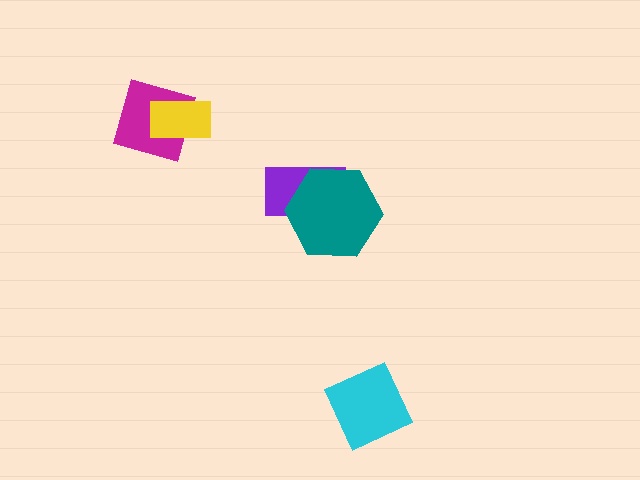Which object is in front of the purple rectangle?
The teal hexagon is in front of the purple rectangle.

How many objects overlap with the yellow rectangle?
1 object overlaps with the yellow rectangle.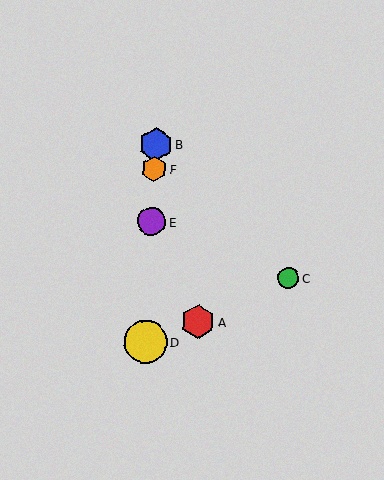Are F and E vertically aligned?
Yes, both are at x≈154.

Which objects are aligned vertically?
Objects B, D, E, F are aligned vertically.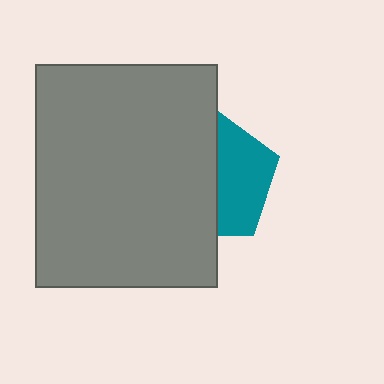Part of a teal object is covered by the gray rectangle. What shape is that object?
It is a pentagon.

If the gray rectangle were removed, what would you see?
You would see the complete teal pentagon.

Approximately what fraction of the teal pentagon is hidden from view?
Roughly 56% of the teal pentagon is hidden behind the gray rectangle.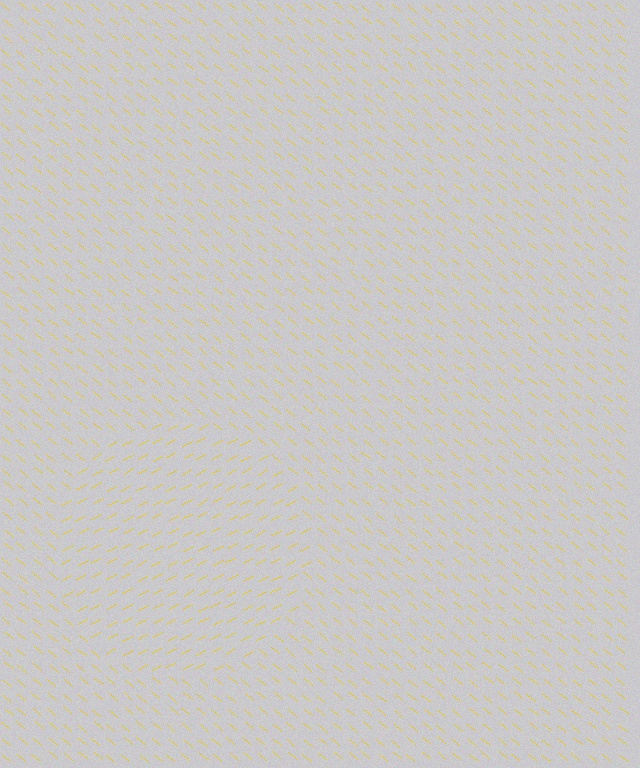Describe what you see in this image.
The image is filled with small yellow line segments. A circle region in the image has lines oriented differently from the surrounding lines, creating a visible texture boundary.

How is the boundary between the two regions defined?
The boundary is defined purely by a change in line orientation (approximately 68 degrees difference). All lines are the same color and thickness.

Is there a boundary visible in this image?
Yes, there is a texture boundary formed by a change in line orientation.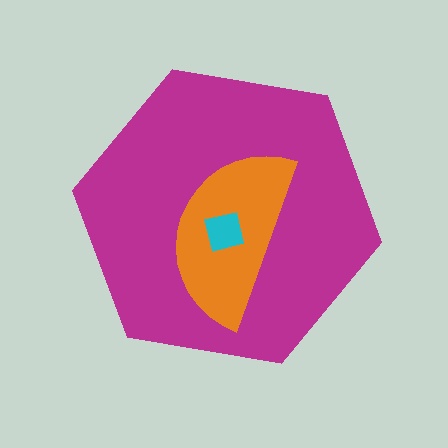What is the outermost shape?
The magenta hexagon.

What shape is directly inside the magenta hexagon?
The orange semicircle.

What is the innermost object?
The cyan square.